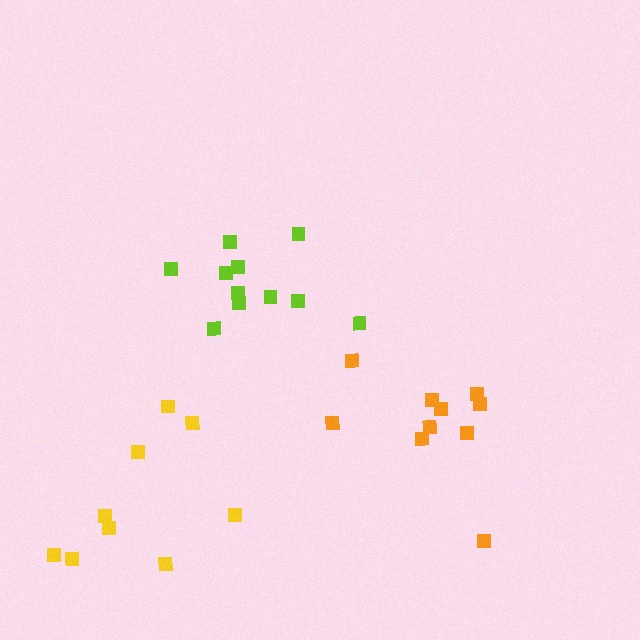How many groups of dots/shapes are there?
There are 3 groups.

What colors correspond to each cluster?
The clusters are colored: lime, yellow, orange.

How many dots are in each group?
Group 1: 11 dots, Group 2: 9 dots, Group 3: 10 dots (30 total).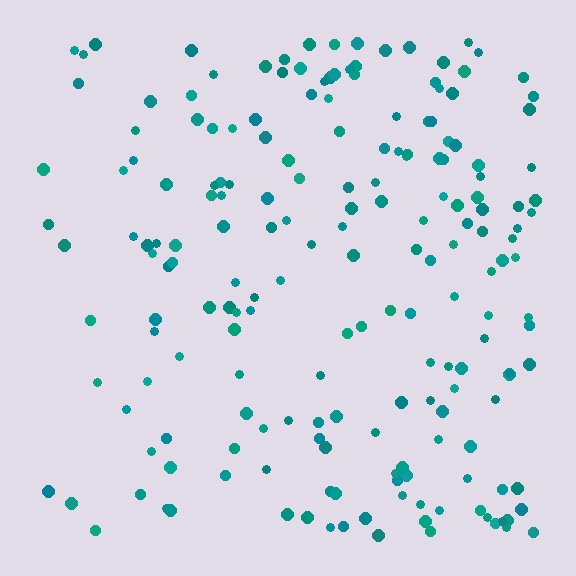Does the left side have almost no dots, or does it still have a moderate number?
Still a moderate number, just noticeably fewer than the right.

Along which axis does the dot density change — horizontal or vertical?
Horizontal.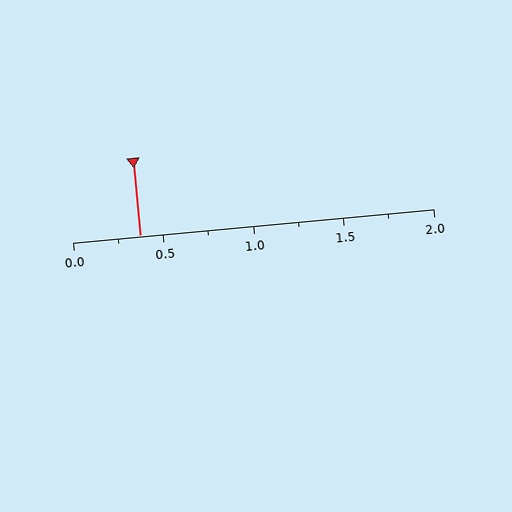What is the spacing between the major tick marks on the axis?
The major ticks are spaced 0.5 apart.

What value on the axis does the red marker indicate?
The marker indicates approximately 0.38.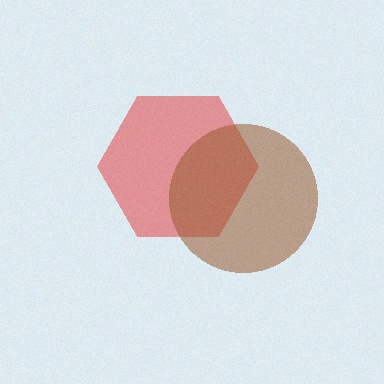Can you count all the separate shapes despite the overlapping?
Yes, there are 2 separate shapes.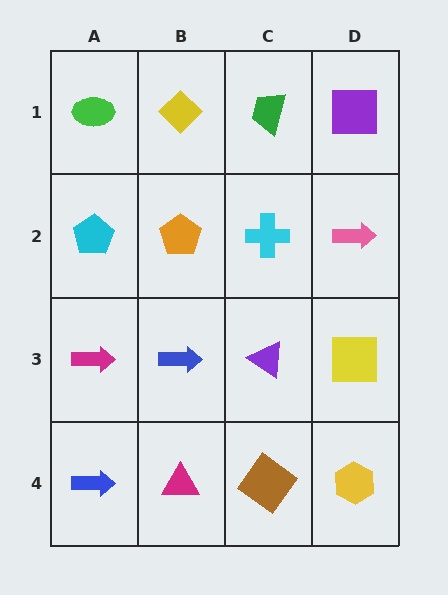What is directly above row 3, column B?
An orange pentagon.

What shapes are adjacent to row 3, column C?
A cyan cross (row 2, column C), a brown diamond (row 4, column C), a blue arrow (row 3, column B), a yellow square (row 3, column D).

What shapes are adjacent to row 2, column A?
A green ellipse (row 1, column A), a magenta arrow (row 3, column A), an orange pentagon (row 2, column B).